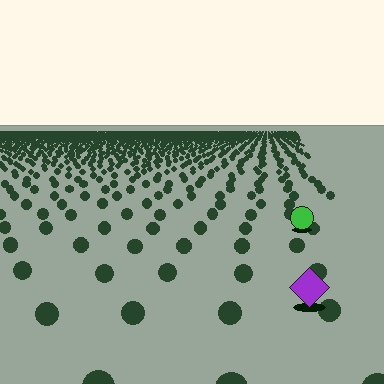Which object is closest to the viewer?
The purple diamond is closest. The texture marks near it are larger and more spread out.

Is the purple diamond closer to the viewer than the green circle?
Yes. The purple diamond is closer — you can tell from the texture gradient: the ground texture is coarser near it.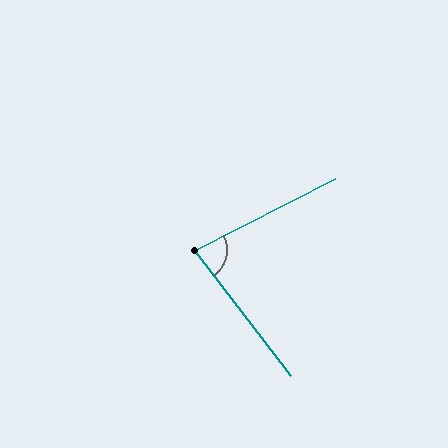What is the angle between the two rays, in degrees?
Approximately 79 degrees.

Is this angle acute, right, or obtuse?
It is acute.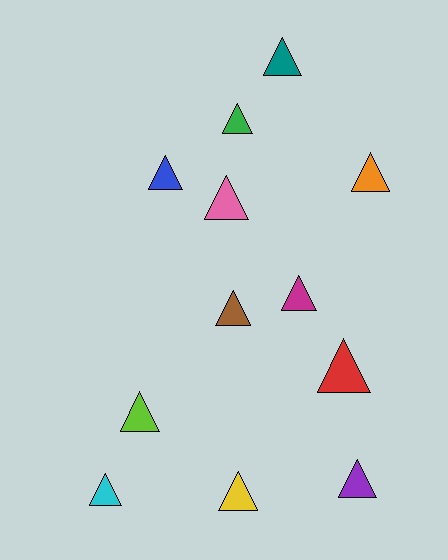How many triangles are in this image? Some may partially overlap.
There are 12 triangles.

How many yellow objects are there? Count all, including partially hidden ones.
There is 1 yellow object.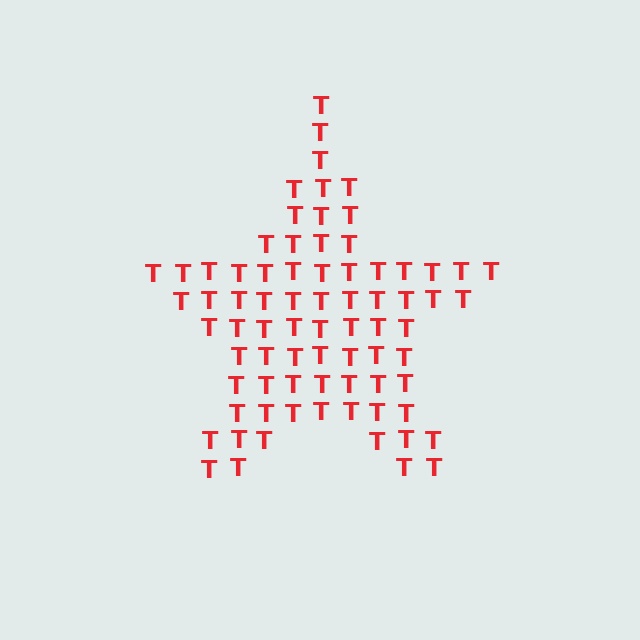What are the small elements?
The small elements are letter T's.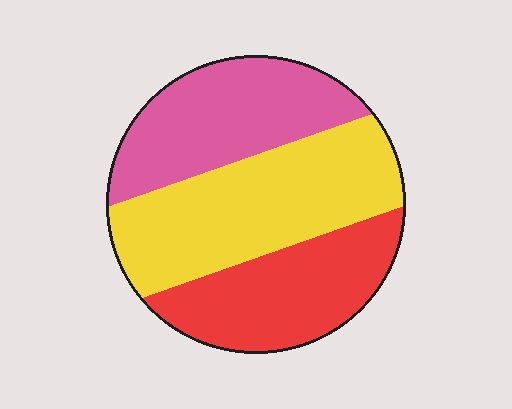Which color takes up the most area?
Yellow, at roughly 40%.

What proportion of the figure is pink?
Pink takes up about one third (1/3) of the figure.